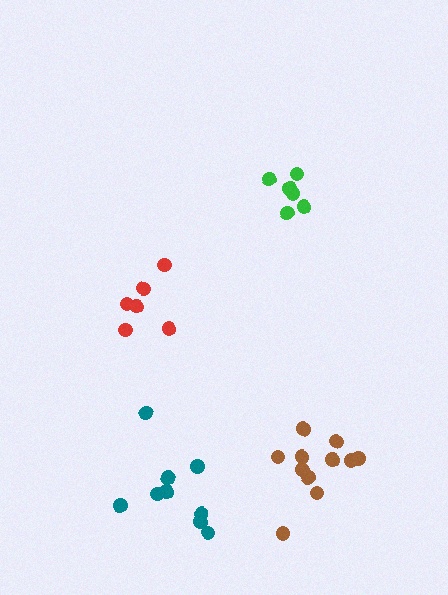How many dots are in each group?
Group 1: 6 dots, Group 2: 6 dots, Group 3: 11 dots, Group 4: 9 dots (32 total).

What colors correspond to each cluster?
The clusters are colored: red, green, brown, teal.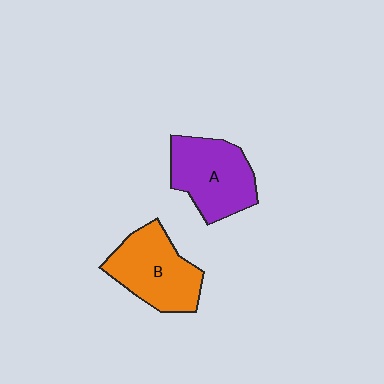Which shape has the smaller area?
Shape A (purple).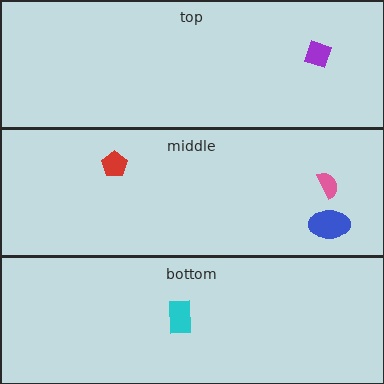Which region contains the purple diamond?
The top region.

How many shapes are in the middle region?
3.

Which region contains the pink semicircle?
The middle region.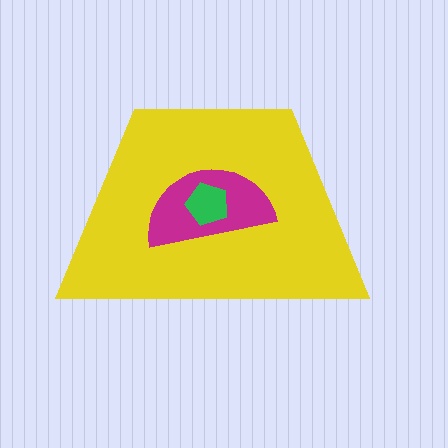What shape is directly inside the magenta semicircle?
The green pentagon.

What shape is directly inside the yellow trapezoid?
The magenta semicircle.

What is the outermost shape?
The yellow trapezoid.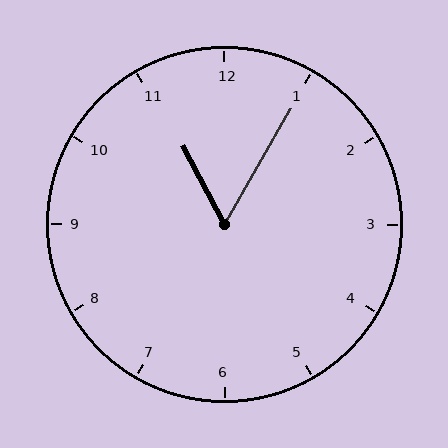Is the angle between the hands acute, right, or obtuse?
It is acute.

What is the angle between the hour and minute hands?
Approximately 58 degrees.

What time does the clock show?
11:05.